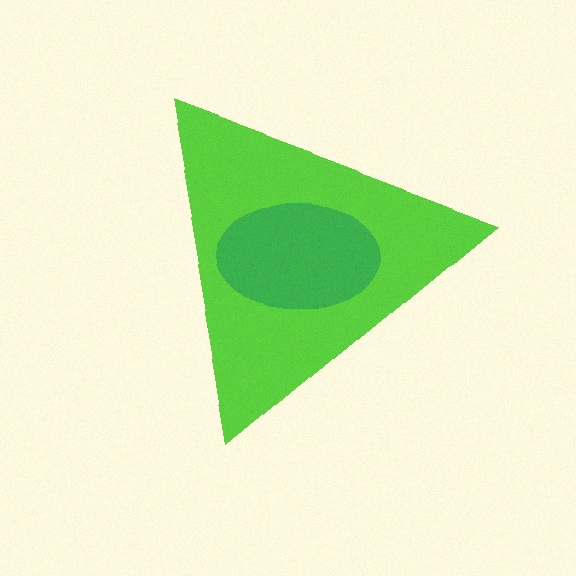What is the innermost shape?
The green ellipse.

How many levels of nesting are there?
2.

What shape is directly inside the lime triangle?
The green ellipse.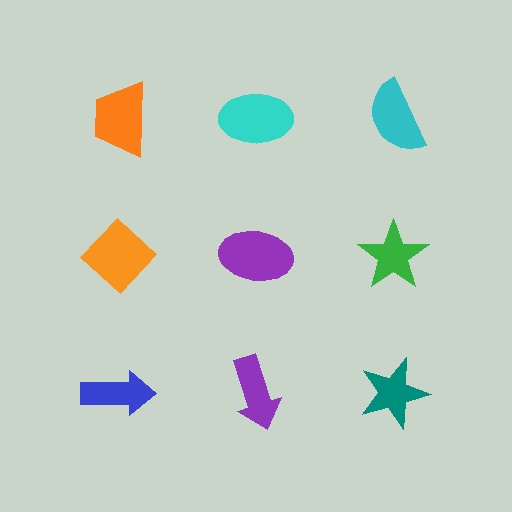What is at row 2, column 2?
A purple ellipse.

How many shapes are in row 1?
3 shapes.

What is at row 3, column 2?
A purple arrow.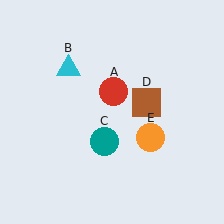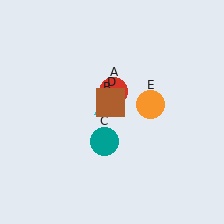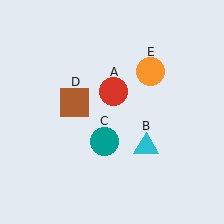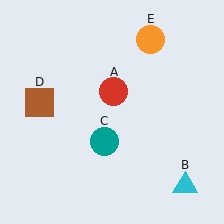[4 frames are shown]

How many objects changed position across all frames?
3 objects changed position: cyan triangle (object B), brown square (object D), orange circle (object E).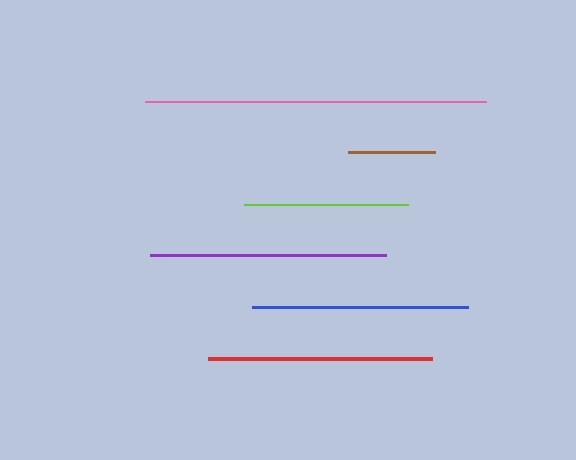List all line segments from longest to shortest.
From longest to shortest: pink, purple, red, blue, lime, brown.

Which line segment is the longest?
The pink line is the longest at approximately 340 pixels.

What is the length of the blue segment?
The blue segment is approximately 216 pixels long.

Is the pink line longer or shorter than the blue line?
The pink line is longer than the blue line.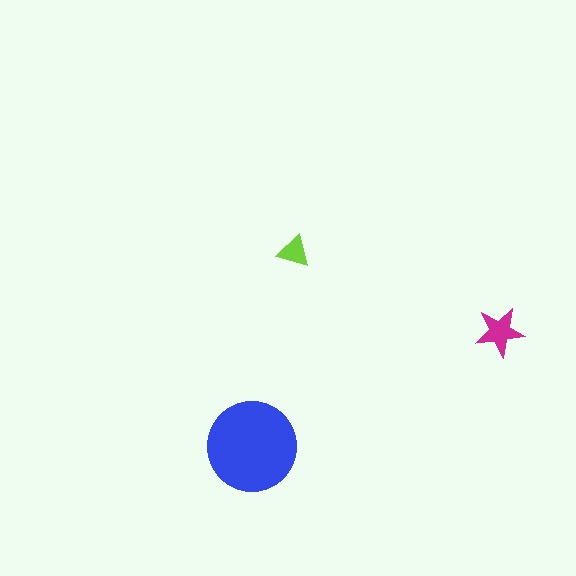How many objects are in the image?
There are 3 objects in the image.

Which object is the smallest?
The lime triangle.